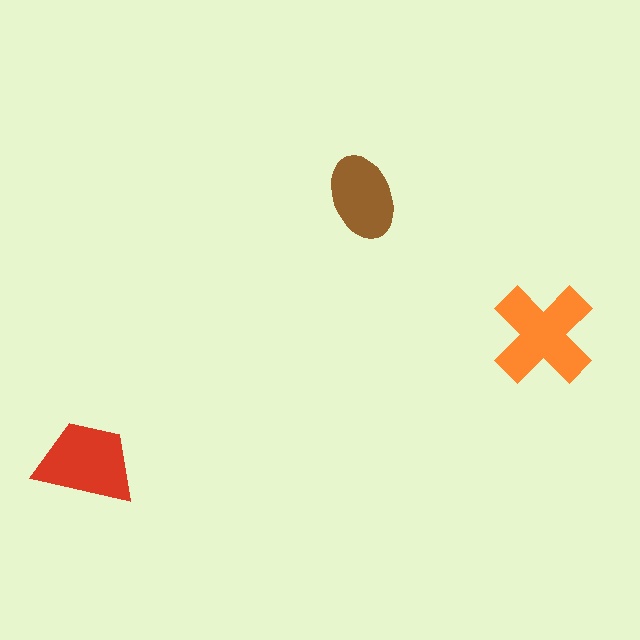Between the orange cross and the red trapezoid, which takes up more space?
The orange cross.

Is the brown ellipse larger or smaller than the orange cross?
Smaller.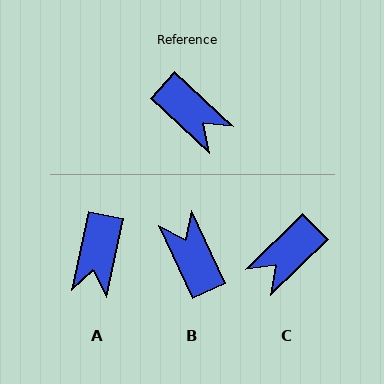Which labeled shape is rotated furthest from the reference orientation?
B, about 157 degrees away.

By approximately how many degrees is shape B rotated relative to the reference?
Approximately 157 degrees counter-clockwise.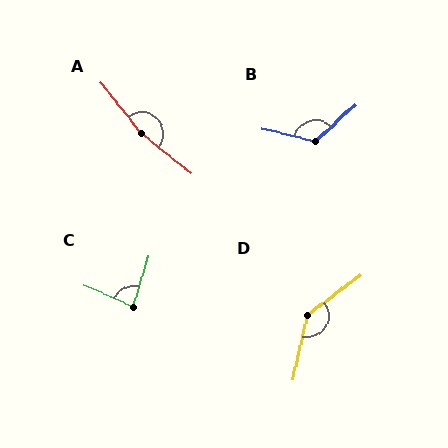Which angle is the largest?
A, at approximately 167 degrees.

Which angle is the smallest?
C, at approximately 82 degrees.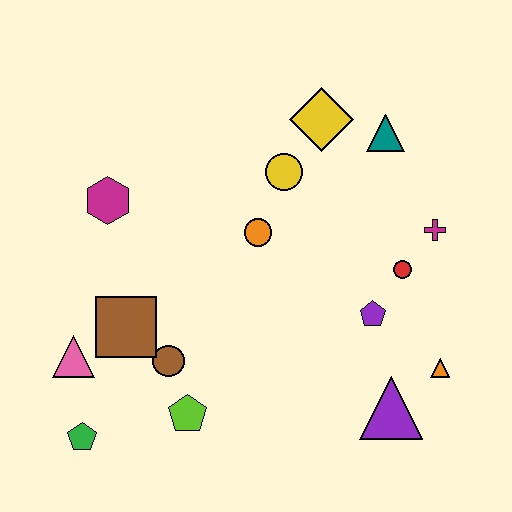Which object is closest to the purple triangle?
The orange triangle is closest to the purple triangle.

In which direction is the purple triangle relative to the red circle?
The purple triangle is below the red circle.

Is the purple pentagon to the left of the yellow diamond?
No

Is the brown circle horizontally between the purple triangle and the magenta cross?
No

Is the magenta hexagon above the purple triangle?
Yes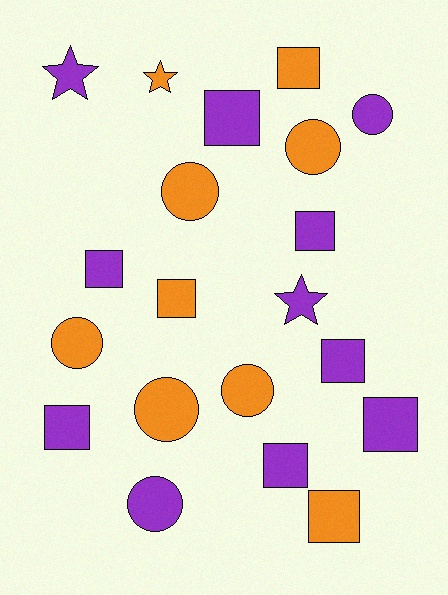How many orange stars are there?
There is 1 orange star.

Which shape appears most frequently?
Square, with 10 objects.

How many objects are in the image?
There are 20 objects.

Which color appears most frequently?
Purple, with 11 objects.